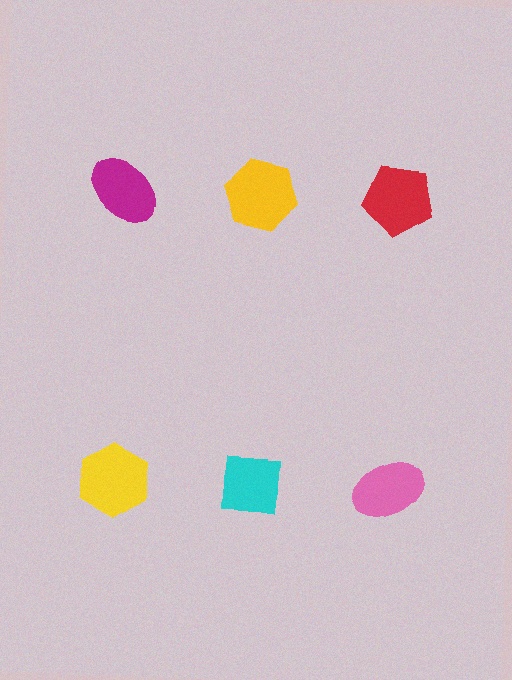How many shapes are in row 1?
3 shapes.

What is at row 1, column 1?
A magenta ellipse.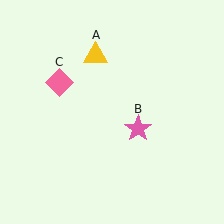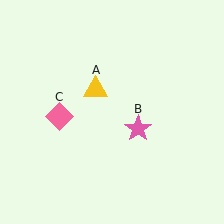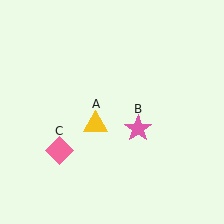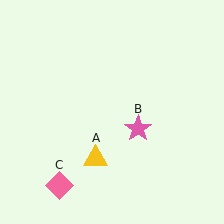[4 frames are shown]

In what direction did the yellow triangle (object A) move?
The yellow triangle (object A) moved down.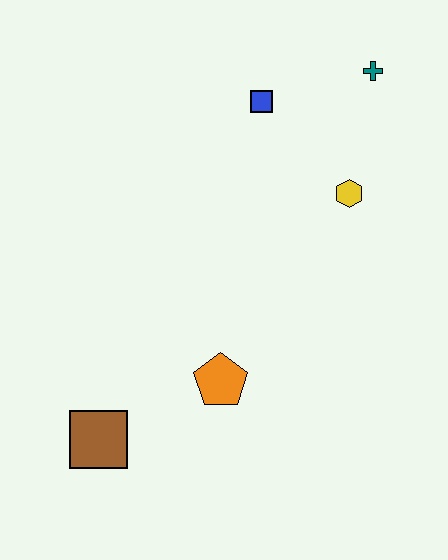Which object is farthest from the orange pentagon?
The teal cross is farthest from the orange pentagon.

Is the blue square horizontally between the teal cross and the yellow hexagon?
No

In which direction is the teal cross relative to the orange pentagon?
The teal cross is above the orange pentagon.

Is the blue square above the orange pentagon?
Yes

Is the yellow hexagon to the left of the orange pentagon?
No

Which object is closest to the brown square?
The orange pentagon is closest to the brown square.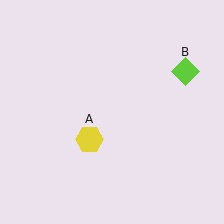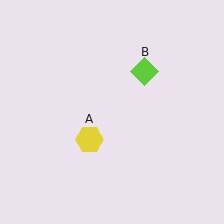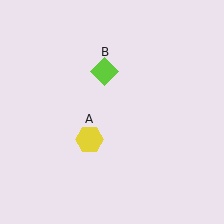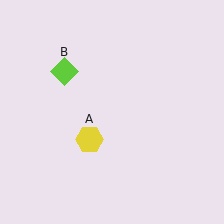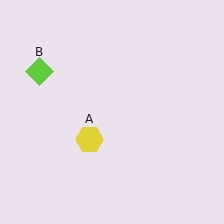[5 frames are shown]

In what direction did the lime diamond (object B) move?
The lime diamond (object B) moved left.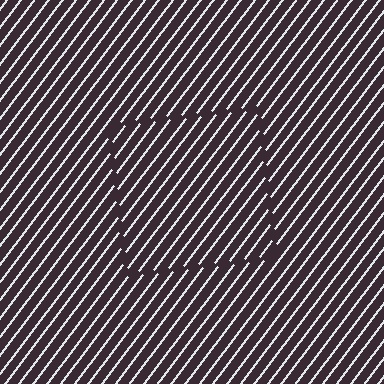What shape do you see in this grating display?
An illusory square. The interior of the shape contains the same grating, shifted by half a period — the contour is defined by the phase discontinuity where line-ends from the inner and outer gratings abut.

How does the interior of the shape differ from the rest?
The interior of the shape contains the same grating, shifted by half a period — the contour is defined by the phase discontinuity where line-ends from the inner and outer gratings abut.